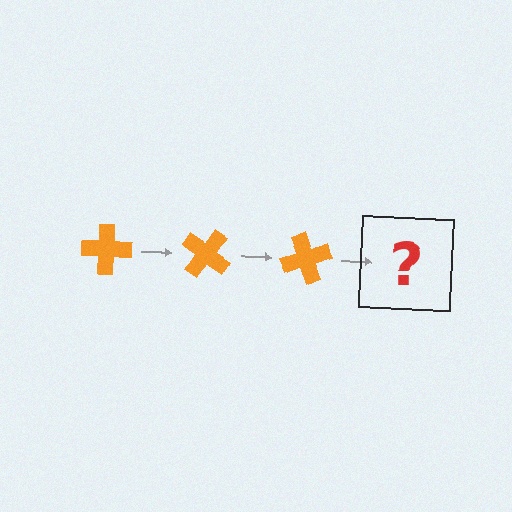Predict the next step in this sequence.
The next step is an orange cross rotated 105 degrees.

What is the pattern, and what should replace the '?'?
The pattern is that the cross rotates 35 degrees each step. The '?' should be an orange cross rotated 105 degrees.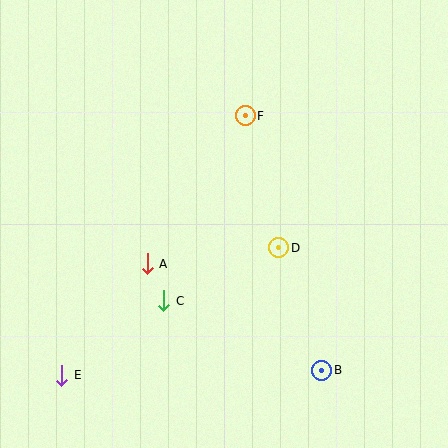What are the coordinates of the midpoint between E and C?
The midpoint between E and C is at (113, 338).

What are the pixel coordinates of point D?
Point D is at (279, 248).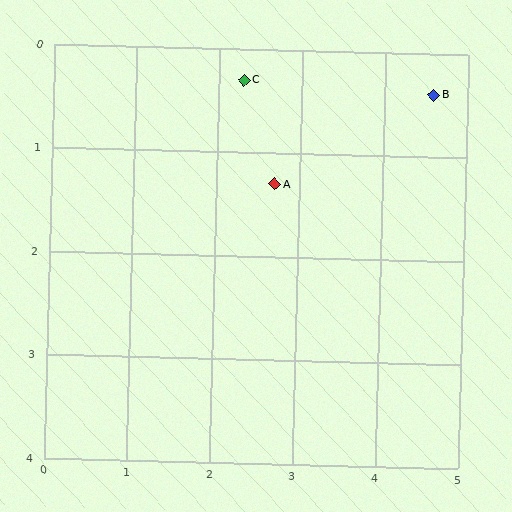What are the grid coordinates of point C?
Point C is at approximately (2.3, 0.3).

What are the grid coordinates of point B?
Point B is at approximately (4.6, 0.4).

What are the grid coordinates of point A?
Point A is at approximately (2.7, 1.3).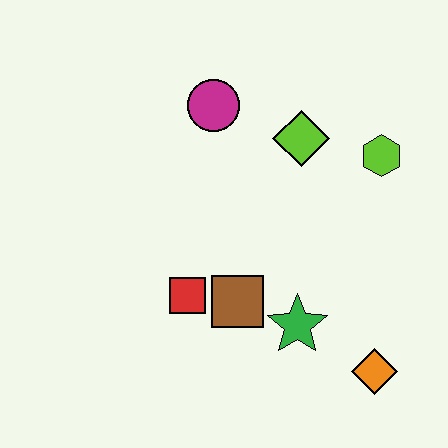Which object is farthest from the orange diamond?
The magenta circle is farthest from the orange diamond.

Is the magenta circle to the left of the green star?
Yes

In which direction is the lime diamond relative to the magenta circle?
The lime diamond is to the right of the magenta circle.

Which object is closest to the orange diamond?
The green star is closest to the orange diamond.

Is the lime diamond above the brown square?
Yes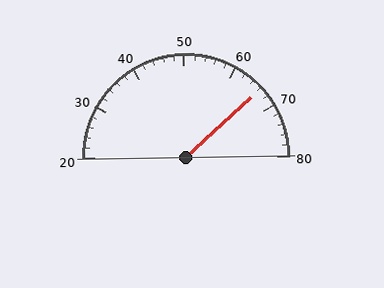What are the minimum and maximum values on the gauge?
The gauge ranges from 20 to 80.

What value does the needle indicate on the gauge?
The needle indicates approximately 66.